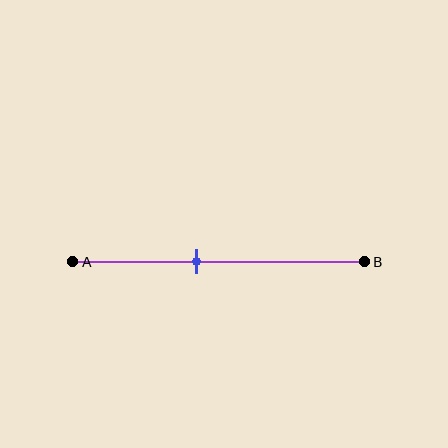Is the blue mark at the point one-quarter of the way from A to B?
No, the mark is at about 40% from A, not at the 25% one-quarter point.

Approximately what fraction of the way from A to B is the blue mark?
The blue mark is approximately 40% of the way from A to B.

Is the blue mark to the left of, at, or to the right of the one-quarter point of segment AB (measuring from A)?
The blue mark is to the right of the one-quarter point of segment AB.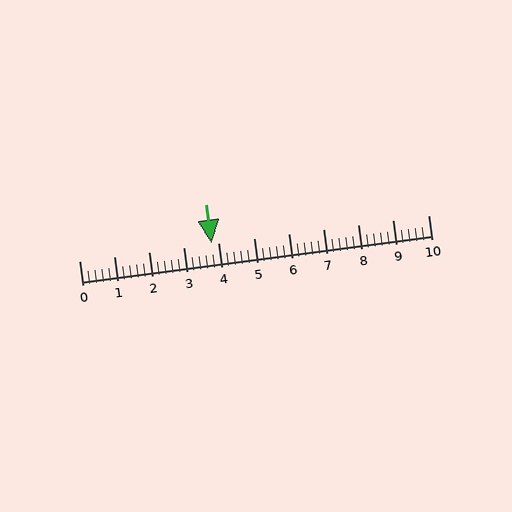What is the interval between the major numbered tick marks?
The major tick marks are spaced 1 units apart.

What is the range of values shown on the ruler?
The ruler shows values from 0 to 10.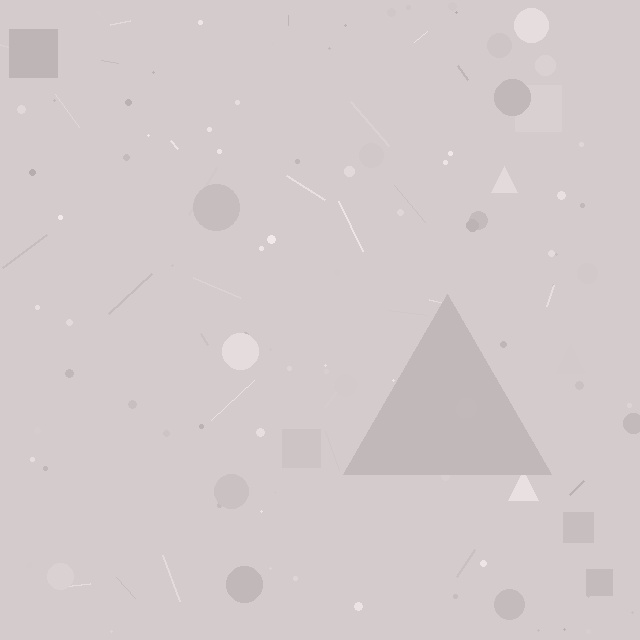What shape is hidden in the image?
A triangle is hidden in the image.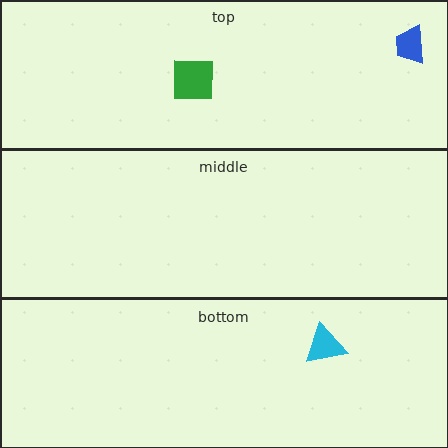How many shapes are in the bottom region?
1.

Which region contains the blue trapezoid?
The top region.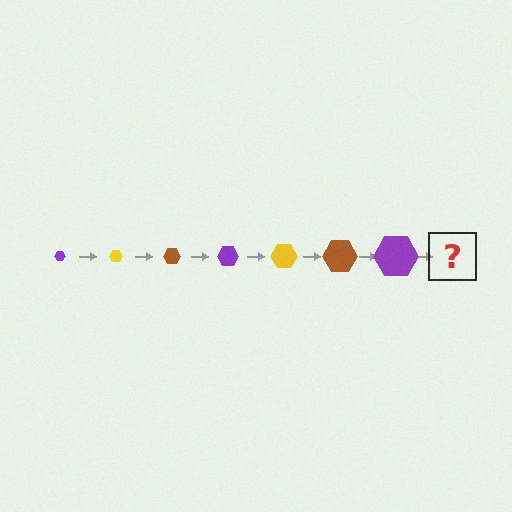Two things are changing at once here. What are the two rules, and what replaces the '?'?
The two rules are that the hexagon grows larger each step and the color cycles through purple, yellow, and brown. The '?' should be a yellow hexagon, larger than the previous one.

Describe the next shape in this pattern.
It should be a yellow hexagon, larger than the previous one.